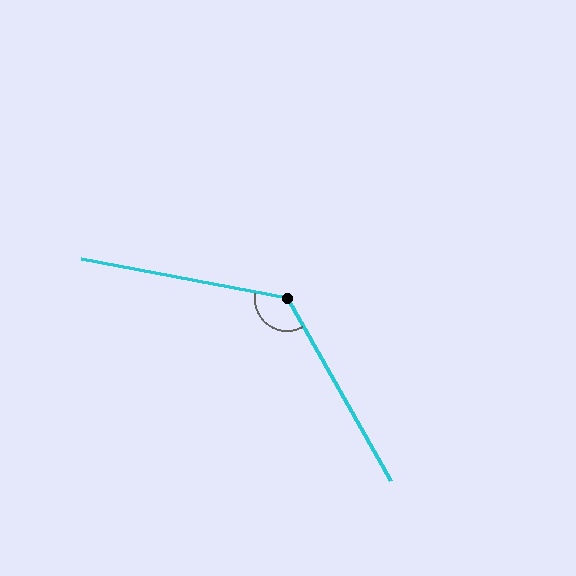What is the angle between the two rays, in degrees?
Approximately 131 degrees.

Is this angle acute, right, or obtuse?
It is obtuse.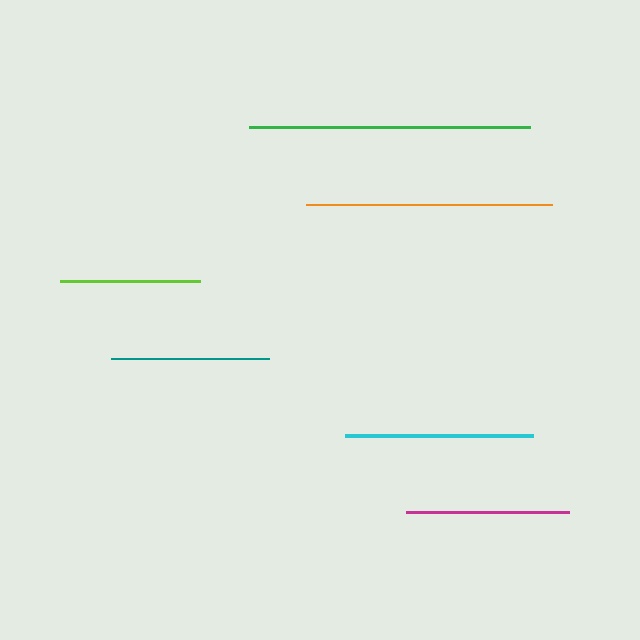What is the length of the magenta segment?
The magenta segment is approximately 164 pixels long.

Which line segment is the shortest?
The lime line is the shortest at approximately 140 pixels.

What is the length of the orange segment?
The orange segment is approximately 246 pixels long.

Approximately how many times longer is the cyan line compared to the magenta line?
The cyan line is approximately 1.2 times the length of the magenta line.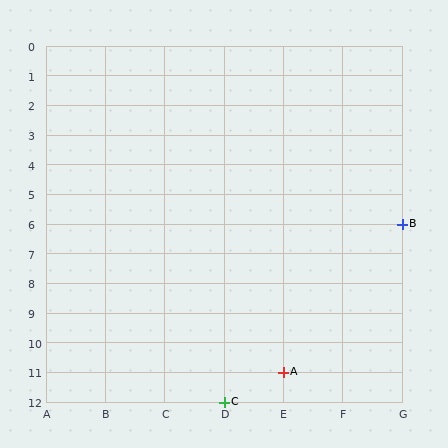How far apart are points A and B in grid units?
Points A and B are 2 columns and 5 rows apart (about 5.4 grid units diagonally).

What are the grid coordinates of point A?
Point A is at grid coordinates (E, 11).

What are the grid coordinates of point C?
Point C is at grid coordinates (D, 12).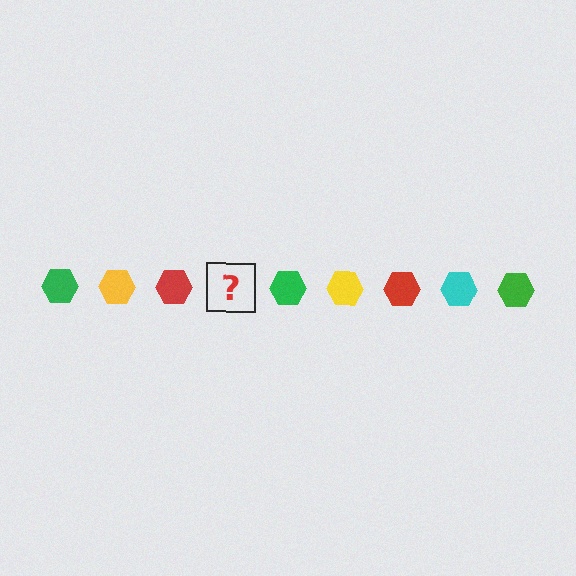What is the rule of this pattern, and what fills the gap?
The rule is that the pattern cycles through green, yellow, red, cyan hexagons. The gap should be filled with a cyan hexagon.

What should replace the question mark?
The question mark should be replaced with a cyan hexagon.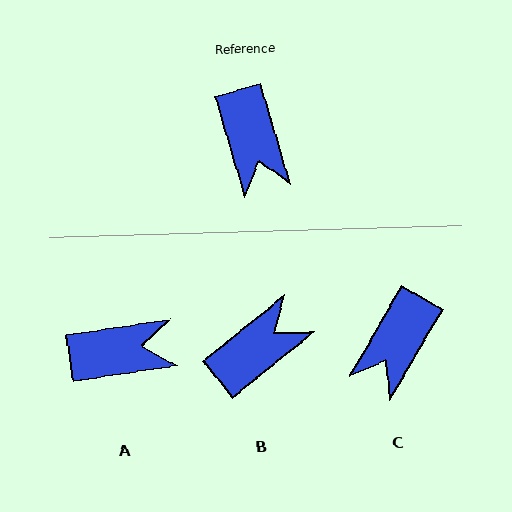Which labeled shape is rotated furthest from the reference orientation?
B, about 112 degrees away.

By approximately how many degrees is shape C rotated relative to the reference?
Approximately 47 degrees clockwise.